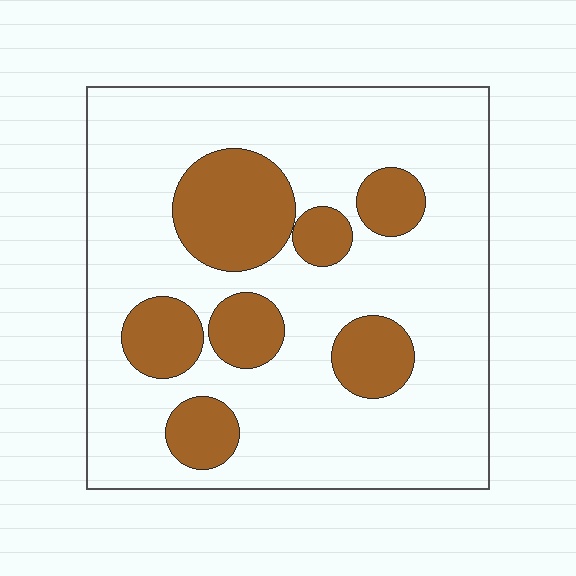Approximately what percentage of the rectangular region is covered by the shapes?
Approximately 25%.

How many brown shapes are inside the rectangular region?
7.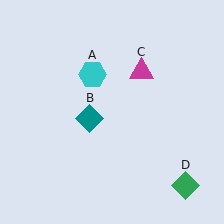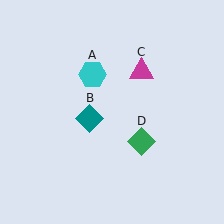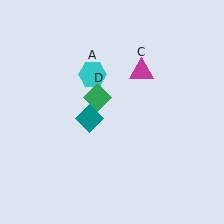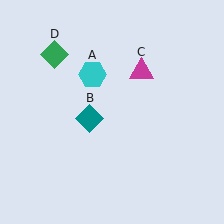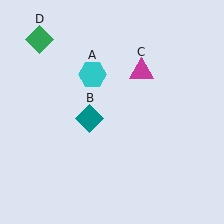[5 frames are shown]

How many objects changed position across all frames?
1 object changed position: green diamond (object D).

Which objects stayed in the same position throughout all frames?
Cyan hexagon (object A) and teal diamond (object B) and magenta triangle (object C) remained stationary.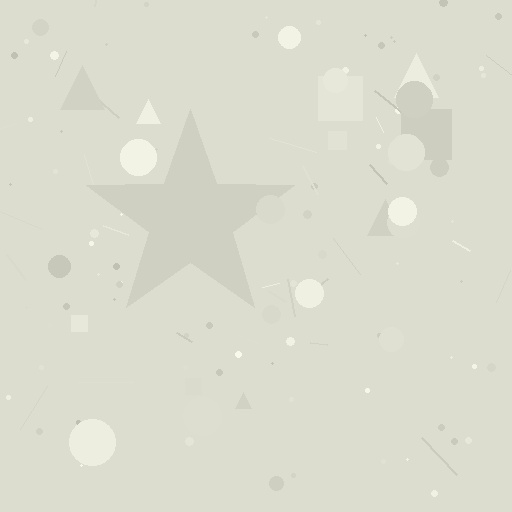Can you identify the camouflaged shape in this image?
The camouflaged shape is a star.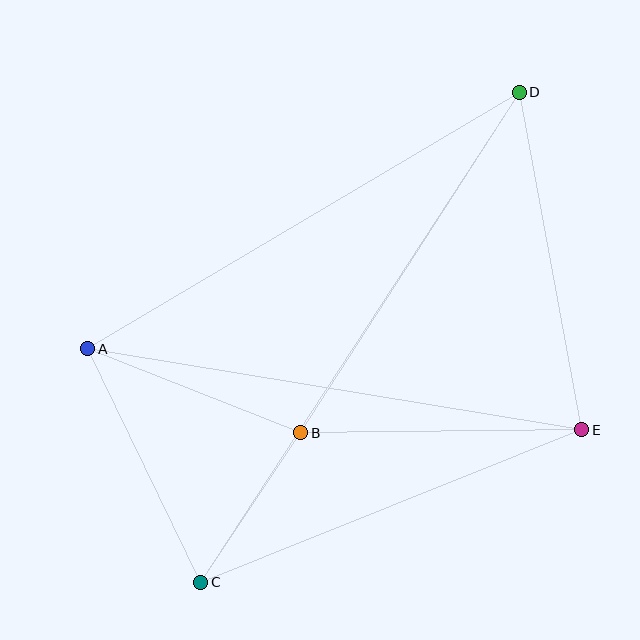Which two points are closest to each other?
Points B and C are closest to each other.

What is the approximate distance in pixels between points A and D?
The distance between A and D is approximately 502 pixels.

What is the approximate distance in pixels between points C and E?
The distance between C and E is approximately 410 pixels.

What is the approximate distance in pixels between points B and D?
The distance between B and D is approximately 404 pixels.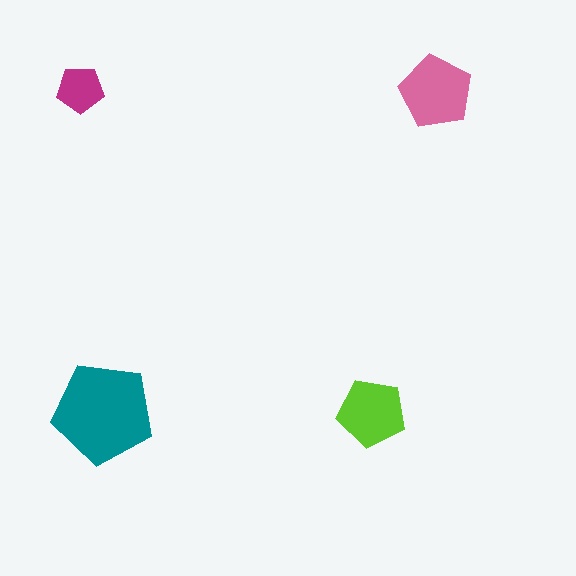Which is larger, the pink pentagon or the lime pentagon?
The pink one.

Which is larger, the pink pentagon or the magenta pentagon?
The pink one.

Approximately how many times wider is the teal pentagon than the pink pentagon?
About 1.5 times wider.